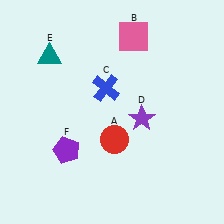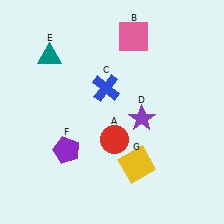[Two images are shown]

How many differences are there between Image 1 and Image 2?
There is 1 difference between the two images.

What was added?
A yellow square (G) was added in Image 2.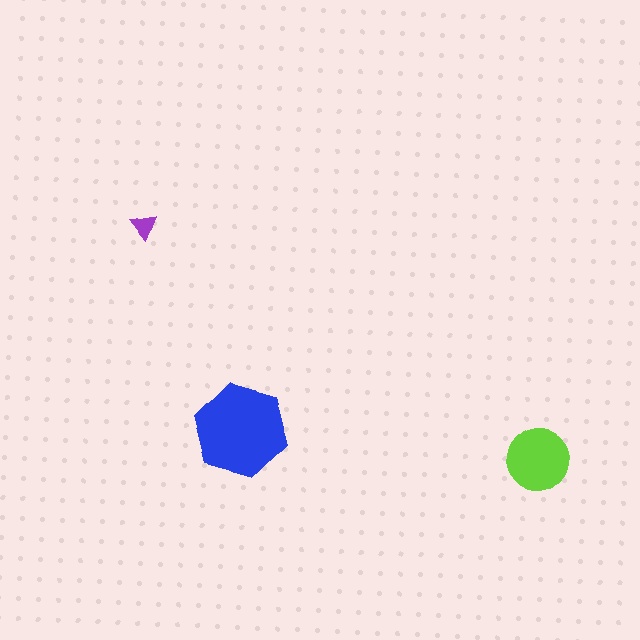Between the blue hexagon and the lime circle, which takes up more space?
The blue hexagon.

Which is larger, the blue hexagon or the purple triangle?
The blue hexagon.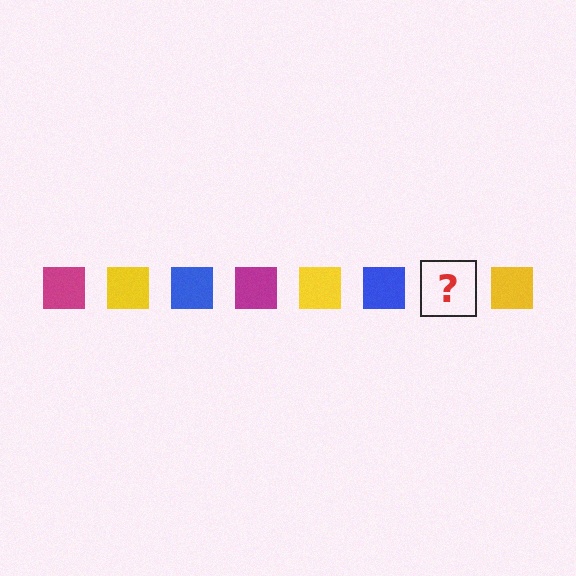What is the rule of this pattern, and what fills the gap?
The rule is that the pattern cycles through magenta, yellow, blue squares. The gap should be filled with a magenta square.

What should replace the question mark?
The question mark should be replaced with a magenta square.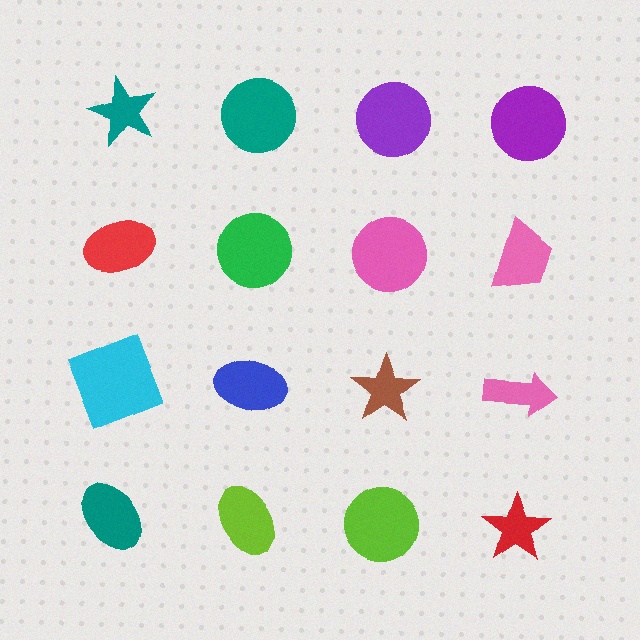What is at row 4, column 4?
A red star.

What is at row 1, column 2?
A teal circle.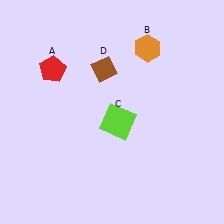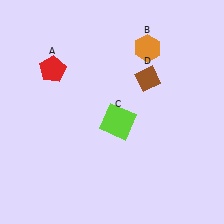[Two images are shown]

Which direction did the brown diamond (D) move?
The brown diamond (D) moved right.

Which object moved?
The brown diamond (D) moved right.